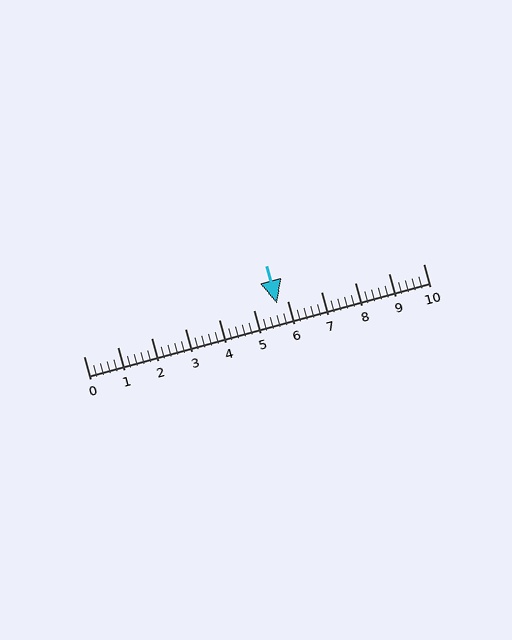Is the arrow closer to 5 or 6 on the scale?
The arrow is closer to 6.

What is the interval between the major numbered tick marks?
The major tick marks are spaced 1 units apart.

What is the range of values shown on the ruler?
The ruler shows values from 0 to 10.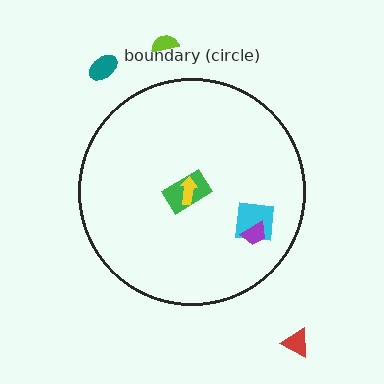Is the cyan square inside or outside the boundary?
Inside.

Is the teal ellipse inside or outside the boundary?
Outside.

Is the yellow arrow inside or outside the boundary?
Inside.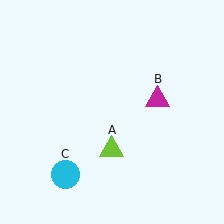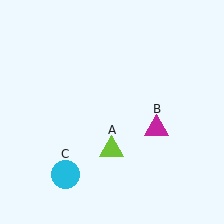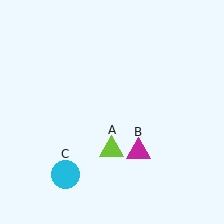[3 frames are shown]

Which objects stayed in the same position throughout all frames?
Lime triangle (object A) and cyan circle (object C) remained stationary.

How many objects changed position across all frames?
1 object changed position: magenta triangle (object B).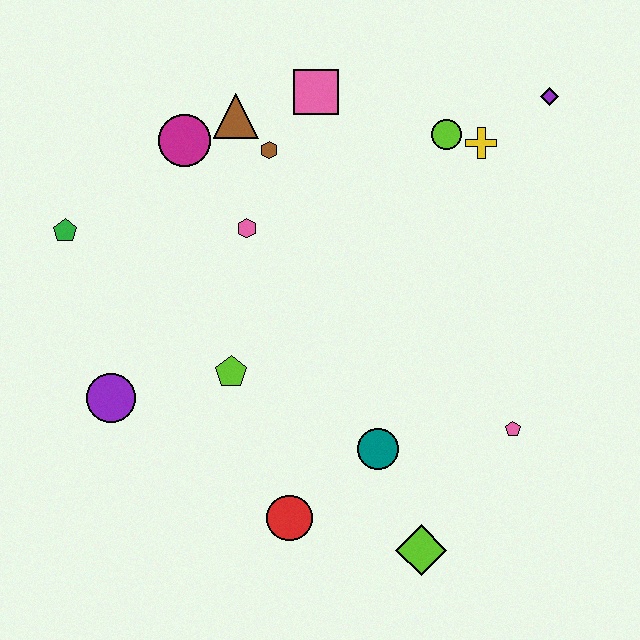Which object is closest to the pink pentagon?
The teal circle is closest to the pink pentagon.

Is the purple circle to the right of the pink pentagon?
No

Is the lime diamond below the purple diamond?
Yes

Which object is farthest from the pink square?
The lime diamond is farthest from the pink square.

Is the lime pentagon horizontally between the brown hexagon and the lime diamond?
No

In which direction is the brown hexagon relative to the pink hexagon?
The brown hexagon is above the pink hexagon.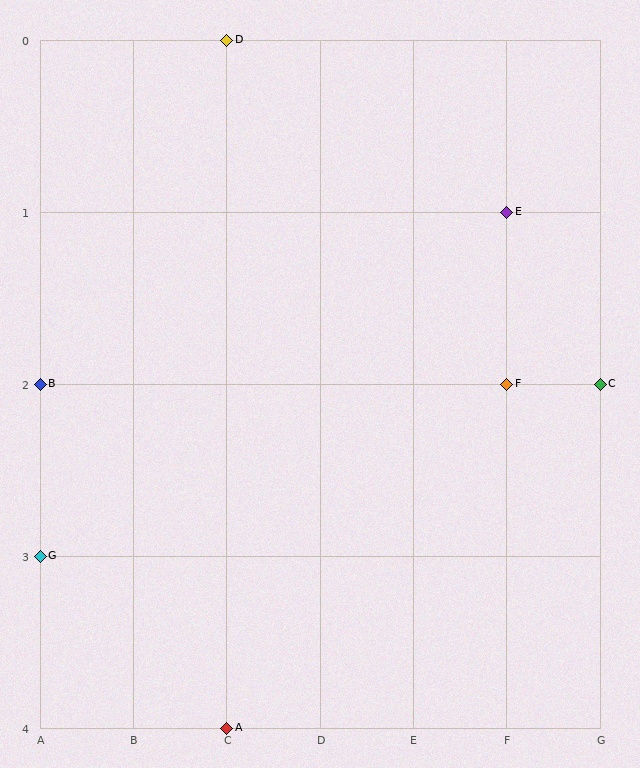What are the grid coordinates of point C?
Point C is at grid coordinates (G, 2).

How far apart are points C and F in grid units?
Points C and F are 1 column apart.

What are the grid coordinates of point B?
Point B is at grid coordinates (A, 2).